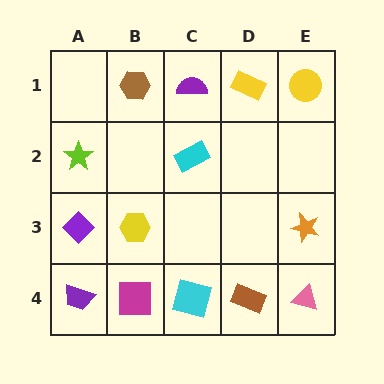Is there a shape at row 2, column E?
No, that cell is empty.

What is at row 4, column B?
A magenta square.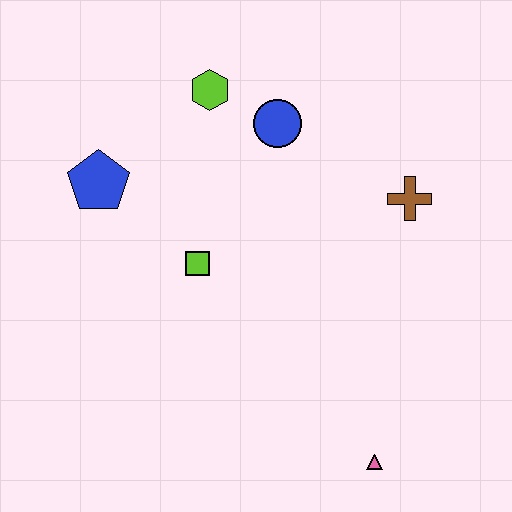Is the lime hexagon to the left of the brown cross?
Yes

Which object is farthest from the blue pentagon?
The pink triangle is farthest from the blue pentagon.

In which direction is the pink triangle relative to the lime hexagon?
The pink triangle is below the lime hexagon.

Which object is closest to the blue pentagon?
The lime square is closest to the blue pentagon.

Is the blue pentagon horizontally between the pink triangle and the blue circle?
No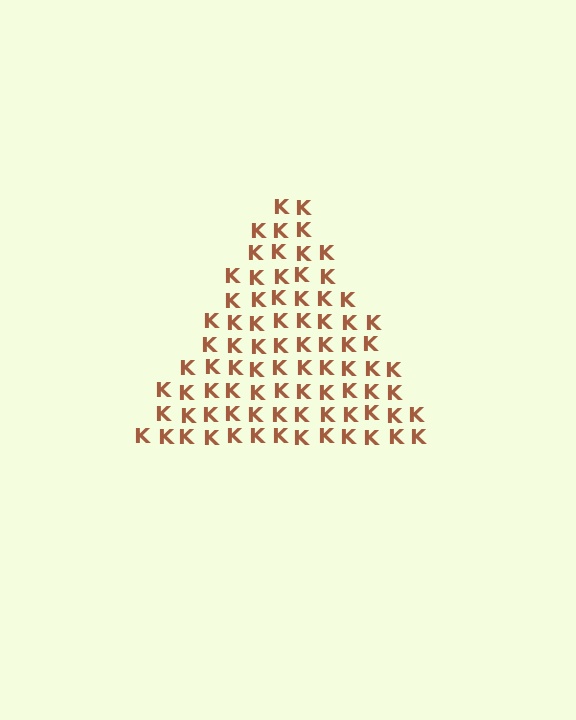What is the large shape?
The large shape is a triangle.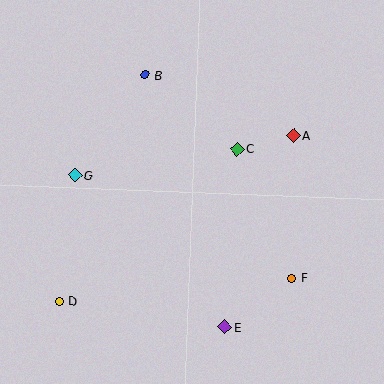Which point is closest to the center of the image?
Point C at (237, 149) is closest to the center.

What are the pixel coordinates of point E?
Point E is at (225, 327).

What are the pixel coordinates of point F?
Point F is at (291, 278).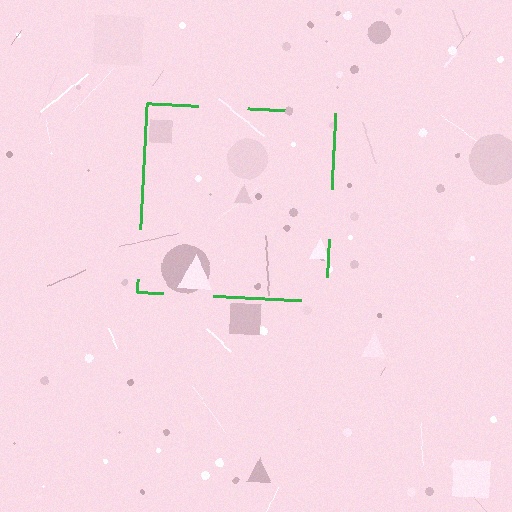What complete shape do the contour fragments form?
The contour fragments form a square.